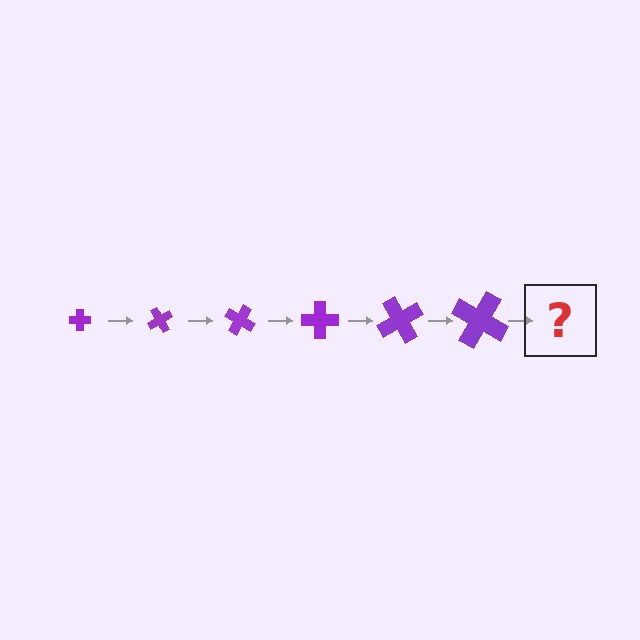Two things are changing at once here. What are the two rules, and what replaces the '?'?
The two rules are that the cross grows larger each step and it rotates 60 degrees each step. The '?' should be a cross, larger than the previous one and rotated 360 degrees from the start.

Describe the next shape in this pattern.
It should be a cross, larger than the previous one and rotated 360 degrees from the start.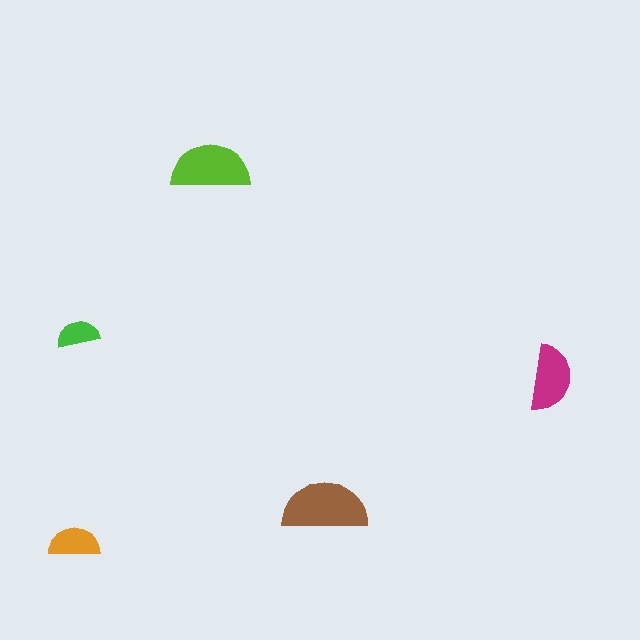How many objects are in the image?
There are 5 objects in the image.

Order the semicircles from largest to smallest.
the brown one, the lime one, the magenta one, the orange one, the green one.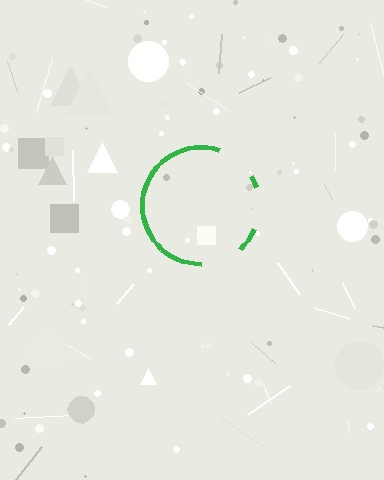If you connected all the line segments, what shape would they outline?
They would outline a circle.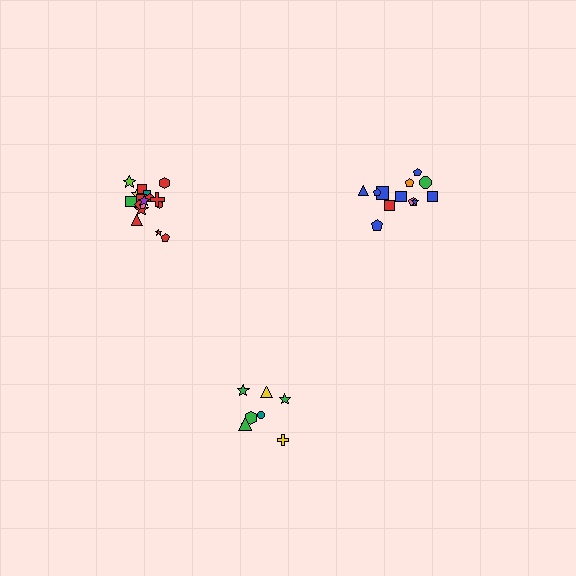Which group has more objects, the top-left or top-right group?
The top-left group.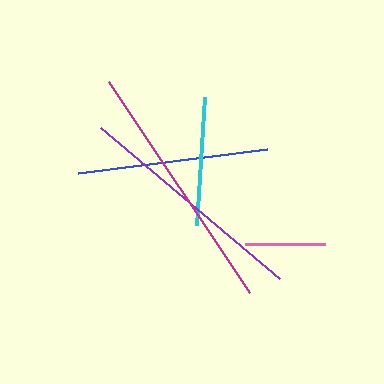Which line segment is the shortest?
The pink line is the shortest at approximately 81 pixels.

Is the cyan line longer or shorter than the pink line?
The cyan line is longer than the pink line.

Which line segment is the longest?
The magenta line is the longest at approximately 254 pixels.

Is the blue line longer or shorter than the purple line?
The purple line is longer than the blue line.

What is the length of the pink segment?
The pink segment is approximately 81 pixels long.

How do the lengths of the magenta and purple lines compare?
The magenta and purple lines are approximately the same length.